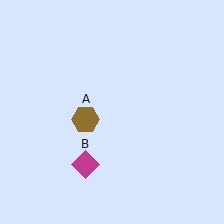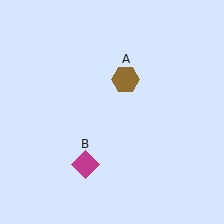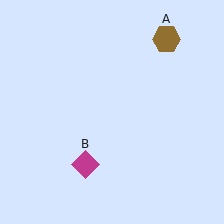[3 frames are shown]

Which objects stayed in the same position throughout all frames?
Magenta diamond (object B) remained stationary.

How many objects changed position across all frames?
1 object changed position: brown hexagon (object A).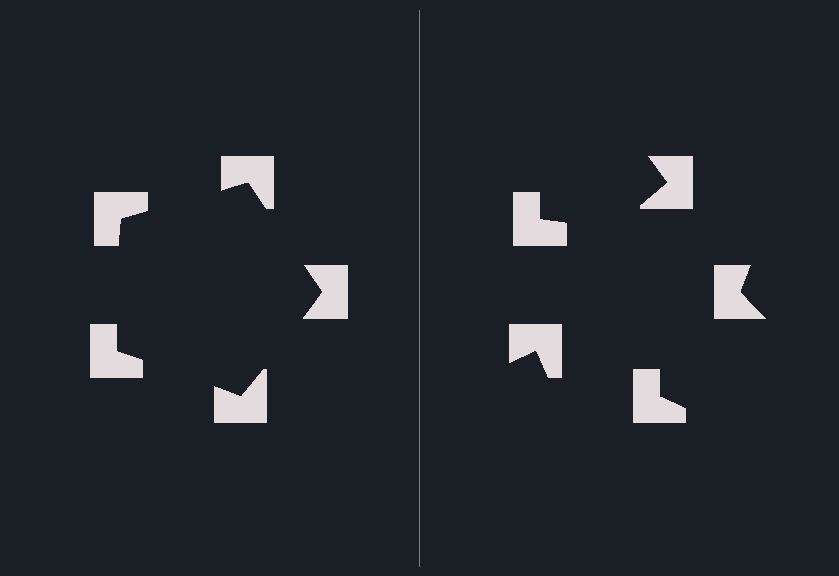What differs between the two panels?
The notched squares are positioned identically on both sides; only the wedge orientations differ. On the left they align to a pentagon; on the right they are misaligned.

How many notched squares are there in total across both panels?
10 — 5 on each side.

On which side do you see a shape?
An illusory pentagon appears on the left side. On the right side the wedge cuts are rotated, so no coherent shape forms.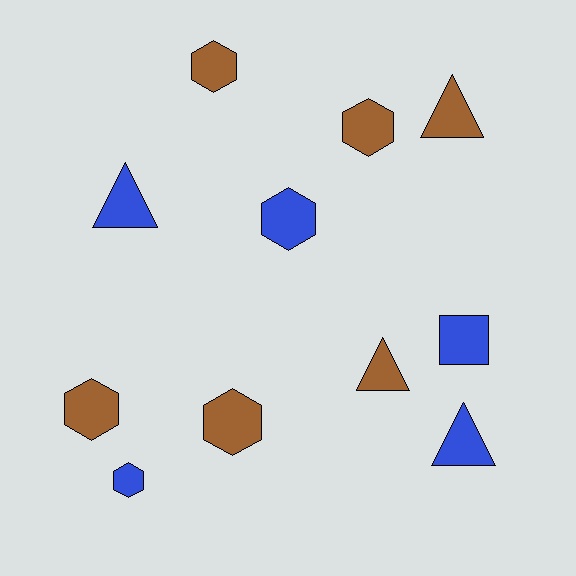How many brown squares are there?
There are no brown squares.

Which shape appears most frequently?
Hexagon, with 6 objects.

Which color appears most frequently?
Brown, with 6 objects.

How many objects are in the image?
There are 11 objects.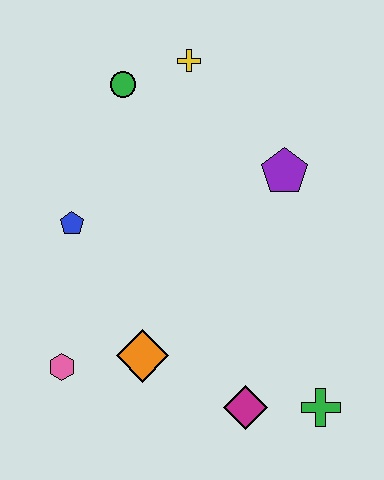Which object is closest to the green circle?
The yellow cross is closest to the green circle.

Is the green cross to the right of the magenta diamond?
Yes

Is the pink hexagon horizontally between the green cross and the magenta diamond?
No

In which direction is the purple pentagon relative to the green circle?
The purple pentagon is to the right of the green circle.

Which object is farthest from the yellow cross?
The green cross is farthest from the yellow cross.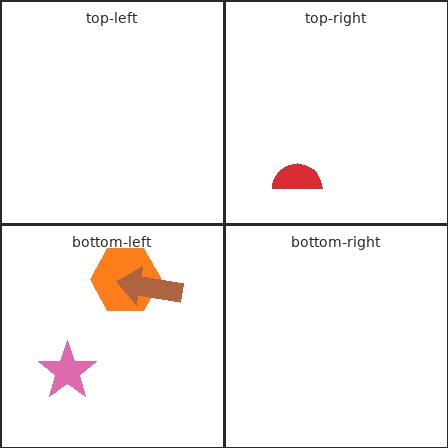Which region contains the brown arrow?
The bottom-left region.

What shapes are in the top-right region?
The red semicircle.